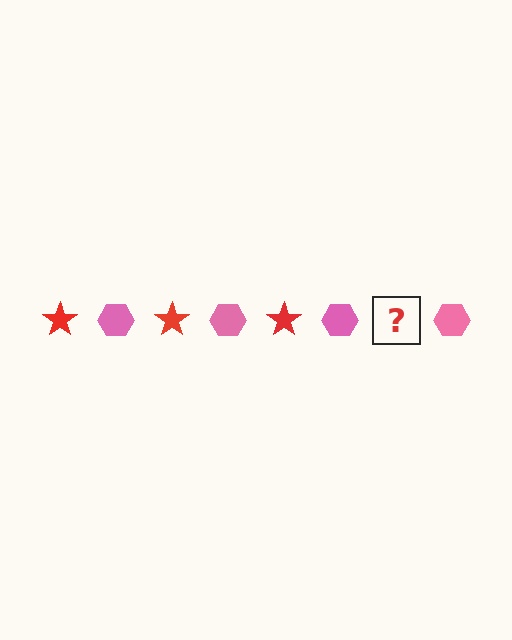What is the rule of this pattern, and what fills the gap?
The rule is that the pattern alternates between red star and pink hexagon. The gap should be filled with a red star.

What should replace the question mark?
The question mark should be replaced with a red star.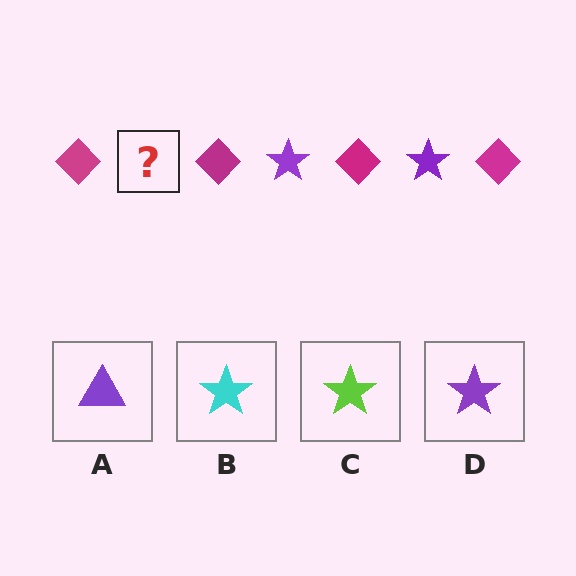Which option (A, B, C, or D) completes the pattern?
D.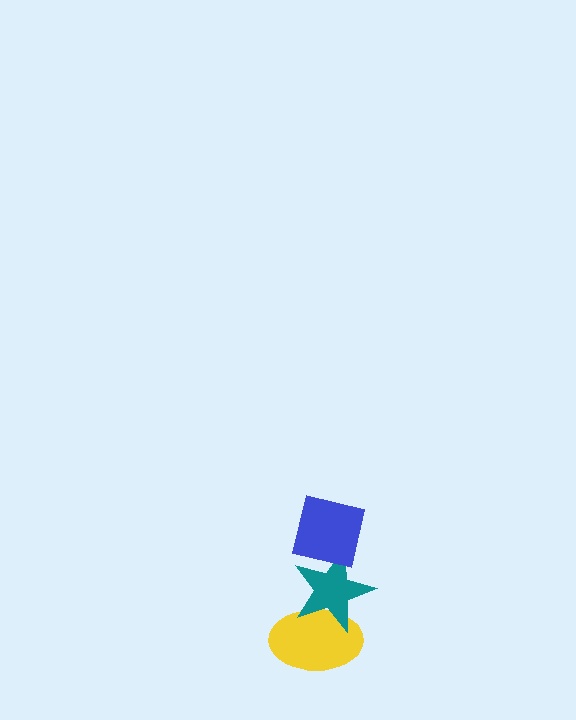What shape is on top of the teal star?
The blue square is on top of the teal star.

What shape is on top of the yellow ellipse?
The teal star is on top of the yellow ellipse.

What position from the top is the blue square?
The blue square is 1st from the top.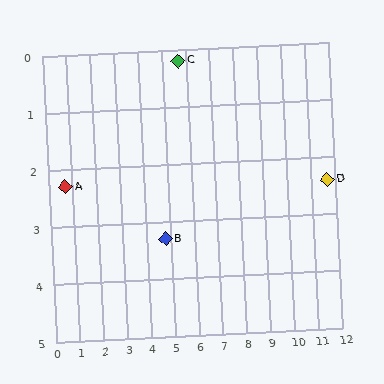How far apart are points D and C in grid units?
Points D and C are about 6.4 grid units apart.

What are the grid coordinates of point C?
Point C is at approximately (5.7, 0.2).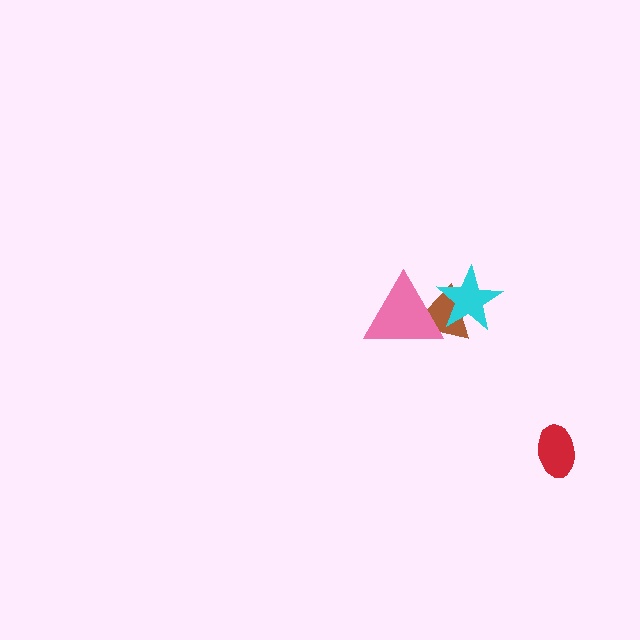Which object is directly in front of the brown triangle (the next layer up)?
The cyan star is directly in front of the brown triangle.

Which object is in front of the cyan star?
The pink triangle is in front of the cyan star.